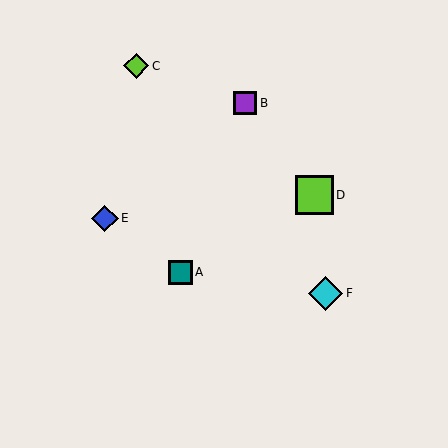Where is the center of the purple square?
The center of the purple square is at (245, 103).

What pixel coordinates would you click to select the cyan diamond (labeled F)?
Click at (325, 293) to select the cyan diamond F.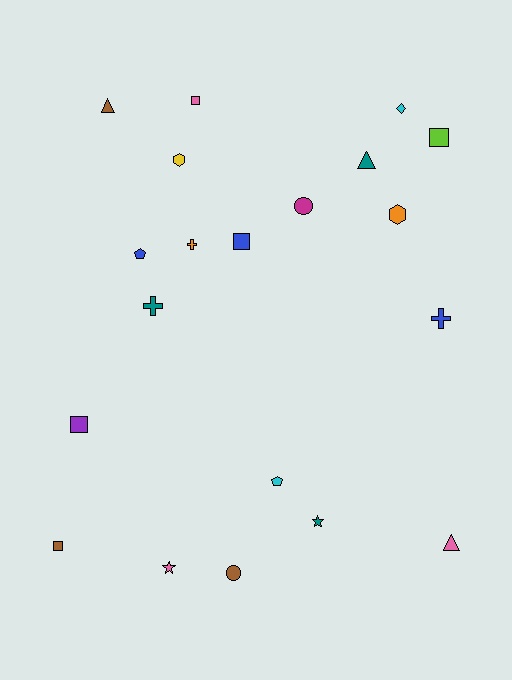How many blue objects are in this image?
There are 3 blue objects.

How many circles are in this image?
There are 2 circles.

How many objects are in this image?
There are 20 objects.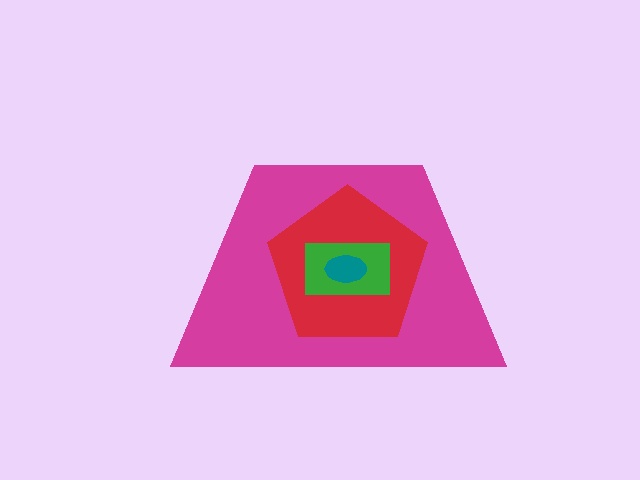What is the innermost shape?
The teal ellipse.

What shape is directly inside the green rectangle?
The teal ellipse.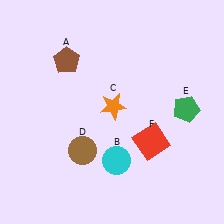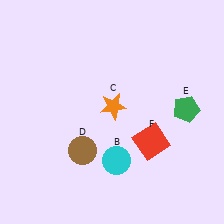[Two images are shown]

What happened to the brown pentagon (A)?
The brown pentagon (A) was removed in Image 2. It was in the top-left area of Image 1.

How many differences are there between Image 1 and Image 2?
There is 1 difference between the two images.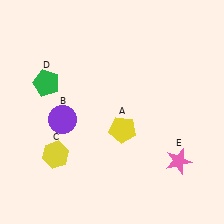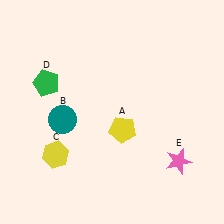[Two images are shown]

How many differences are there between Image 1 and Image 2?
There is 1 difference between the two images.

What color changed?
The circle (B) changed from purple in Image 1 to teal in Image 2.